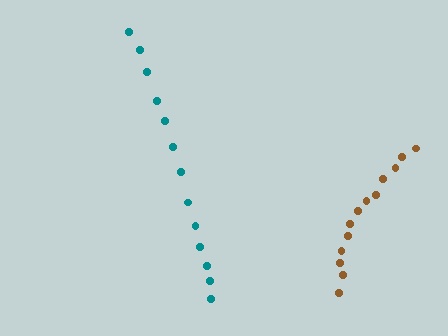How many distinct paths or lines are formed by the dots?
There are 2 distinct paths.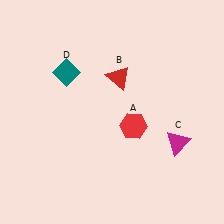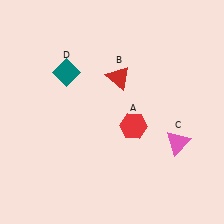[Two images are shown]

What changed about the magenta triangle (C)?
In Image 1, C is magenta. In Image 2, it changed to pink.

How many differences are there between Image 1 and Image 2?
There is 1 difference between the two images.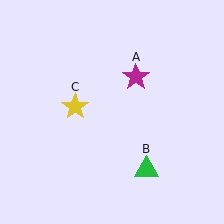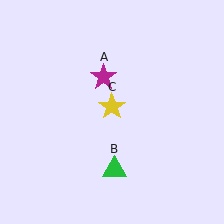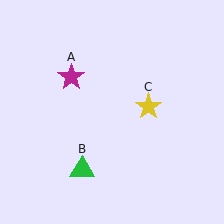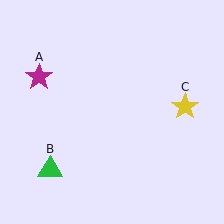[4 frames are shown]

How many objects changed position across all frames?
3 objects changed position: magenta star (object A), green triangle (object B), yellow star (object C).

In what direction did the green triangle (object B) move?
The green triangle (object B) moved left.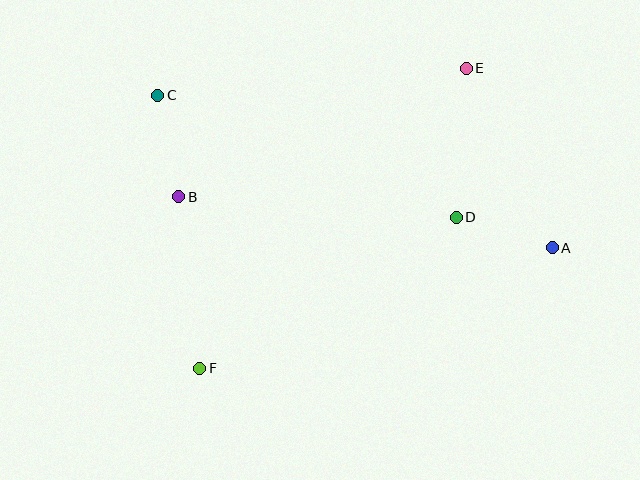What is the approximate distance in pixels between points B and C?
The distance between B and C is approximately 104 pixels.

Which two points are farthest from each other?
Points A and C are farthest from each other.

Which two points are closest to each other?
Points A and D are closest to each other.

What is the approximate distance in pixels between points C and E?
The distance between C and E is approximately 310 pixels.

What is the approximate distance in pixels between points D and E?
The distance between D and E is approximately 149 pixels.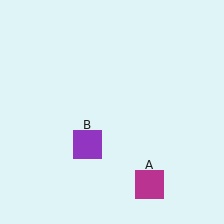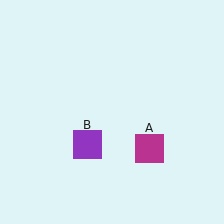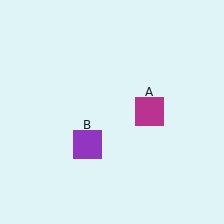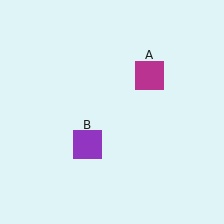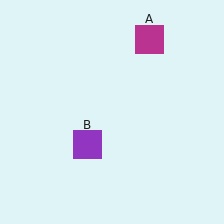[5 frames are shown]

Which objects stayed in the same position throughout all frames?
Purple square (object B) remained stationary.